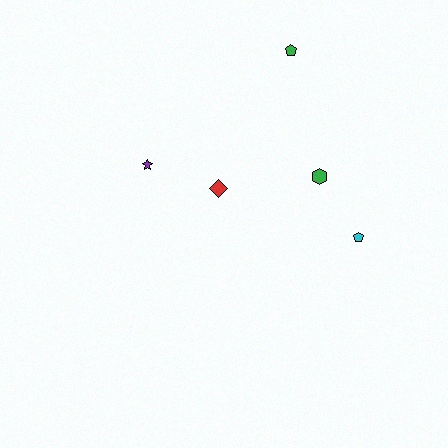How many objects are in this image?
There are 5 objects.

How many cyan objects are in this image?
There is 1 cyan object.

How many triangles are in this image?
There are no triangles.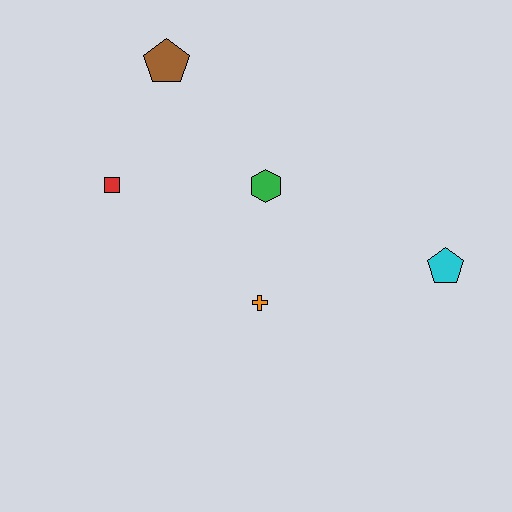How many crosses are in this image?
There is 1 cross.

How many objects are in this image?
There are 5 objects.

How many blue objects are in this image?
There are no blue objects.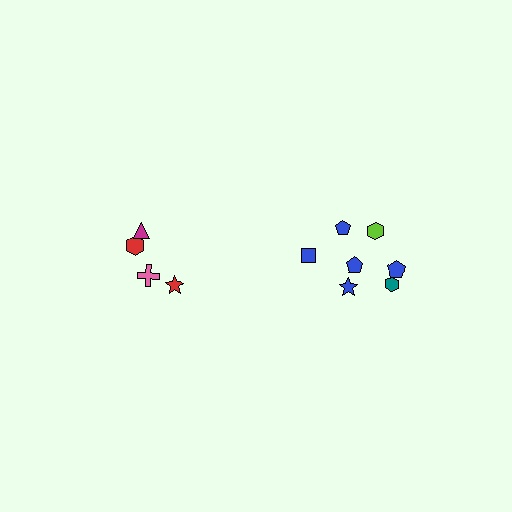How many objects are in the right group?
There are 7 objects.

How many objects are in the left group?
There are 4 objects.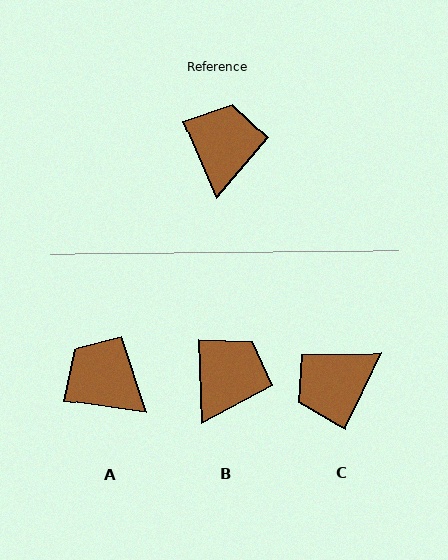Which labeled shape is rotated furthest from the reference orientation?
C, about 131 degrees away.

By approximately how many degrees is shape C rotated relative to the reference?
Approximately 131 degrees counter-clockwise.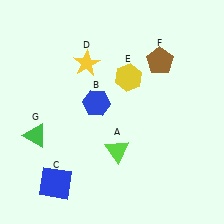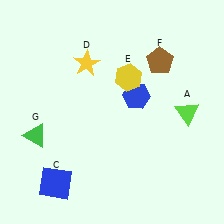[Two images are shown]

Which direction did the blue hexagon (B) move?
The blue hexagon (B) moved right.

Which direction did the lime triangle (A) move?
The lime triangle (A) moved right.